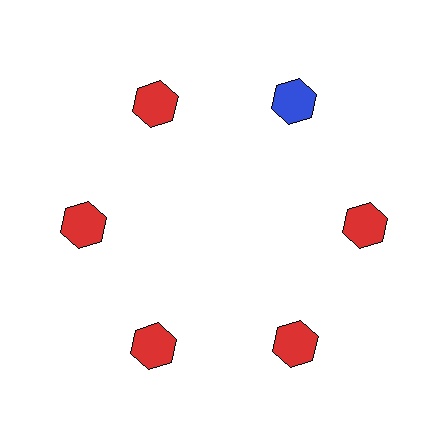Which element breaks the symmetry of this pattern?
The blue hexagon at roughly the 1 o'clock position breaks the symmetry. All other shapes are red hexagons.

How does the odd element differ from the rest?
It has a different color: blue instead of red.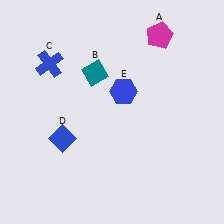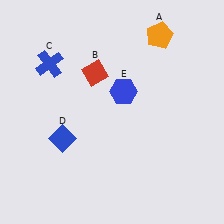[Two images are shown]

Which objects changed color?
A changed from magenta to orange. B changed from teal to red.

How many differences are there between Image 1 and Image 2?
There are 2 differences between the two images.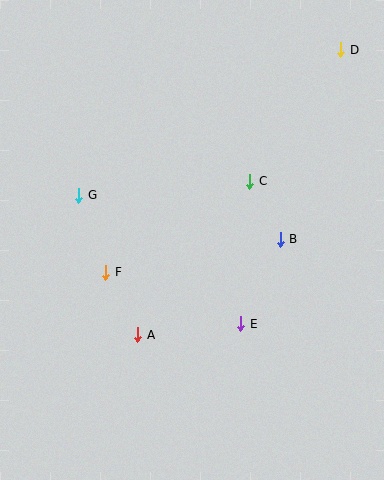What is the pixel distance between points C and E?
The distance between C and E is 143 pixels.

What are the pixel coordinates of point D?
Point D is at (341, 50).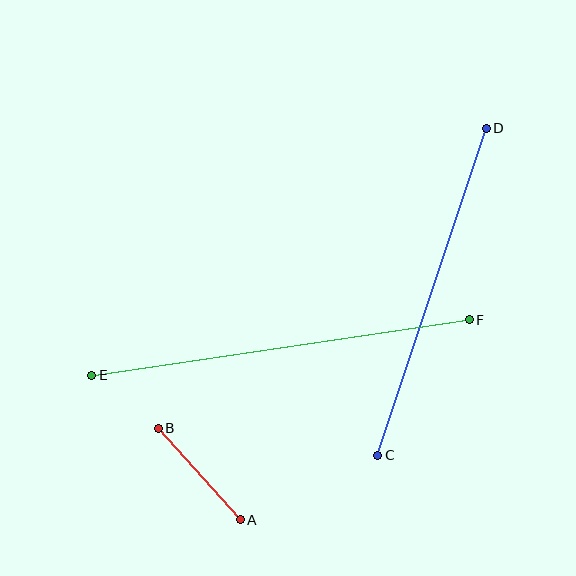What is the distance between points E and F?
The distance is approximately 381 pixels.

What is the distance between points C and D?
The distance is approximately 344 pixels.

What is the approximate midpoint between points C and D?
The midpoint is at approximately (432, 292) pixels.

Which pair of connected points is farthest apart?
Points E and F are farthest apart.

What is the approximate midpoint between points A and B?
The midpoint is at approximately (199, 474) pixels.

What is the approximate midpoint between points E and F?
The midpoint is at approximately (280, 348) pixels.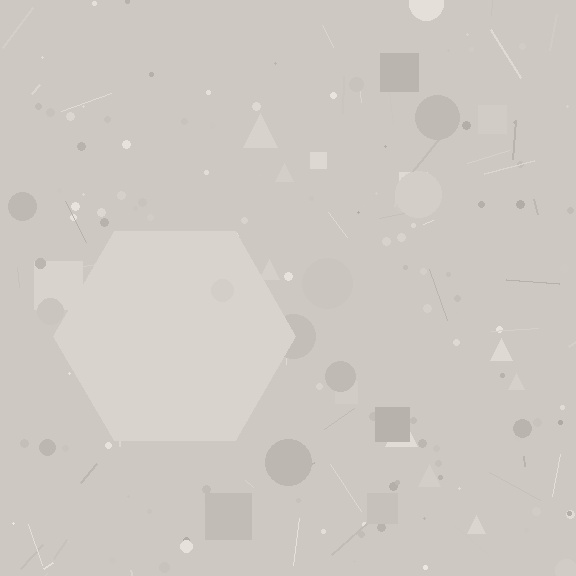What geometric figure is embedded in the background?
A hexagon is embedded in the background.